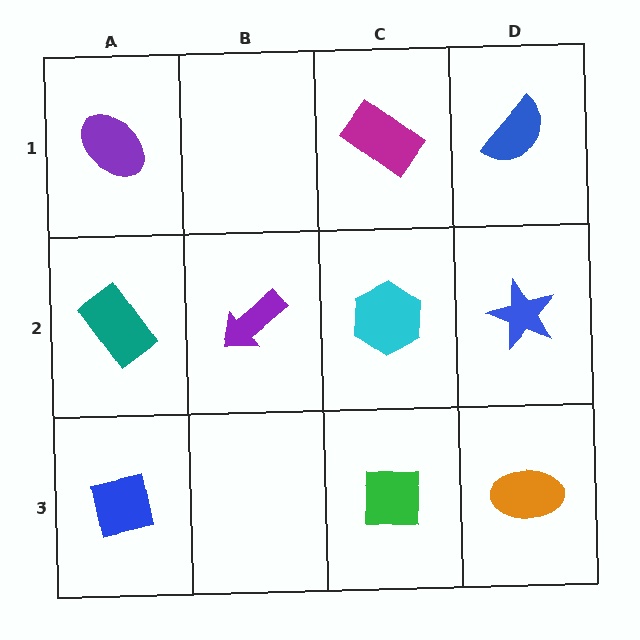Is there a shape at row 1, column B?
No, that cell is empty.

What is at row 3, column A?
A blue square.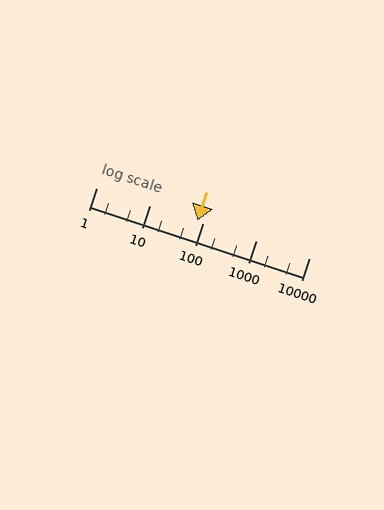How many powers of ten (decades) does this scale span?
The scale spans 4 decades, from 1 to 10000.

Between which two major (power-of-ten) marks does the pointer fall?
The pointer is between 10 and 100.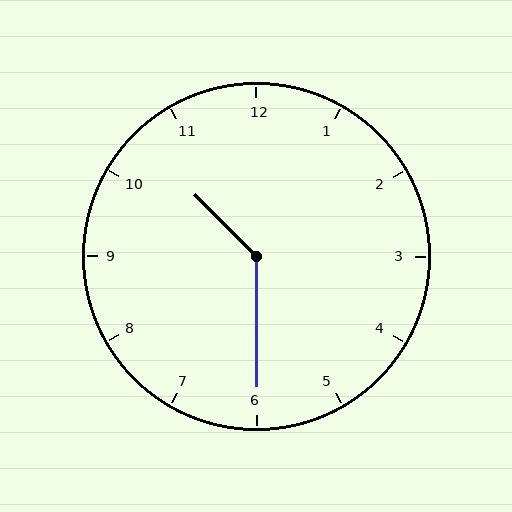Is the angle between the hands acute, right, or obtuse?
It is obtuse.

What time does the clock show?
10:30.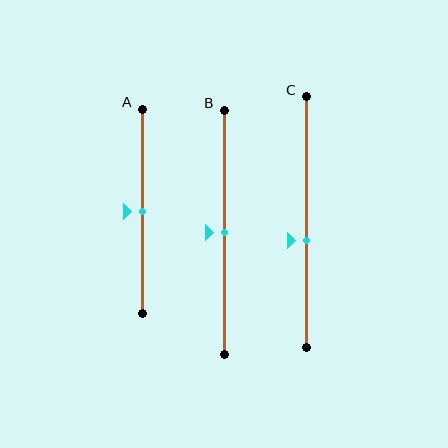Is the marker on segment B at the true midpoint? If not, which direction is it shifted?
Yes, the marker on segment B is at the true midpoint.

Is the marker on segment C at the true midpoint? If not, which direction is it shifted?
No, the marker on segment C is shifted downward by about 8% of the segment length.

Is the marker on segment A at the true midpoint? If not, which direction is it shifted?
Yes, the marker on segment A is at the true midpoint.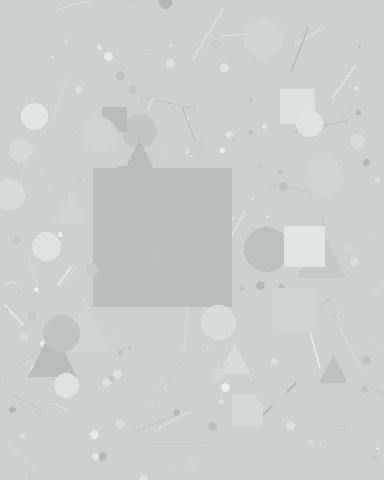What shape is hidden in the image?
A square is hidden in the image.